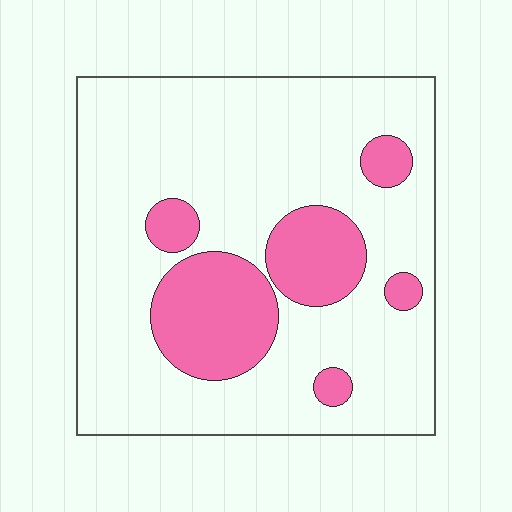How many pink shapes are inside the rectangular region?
6.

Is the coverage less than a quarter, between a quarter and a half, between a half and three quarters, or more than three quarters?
Less than a quarter.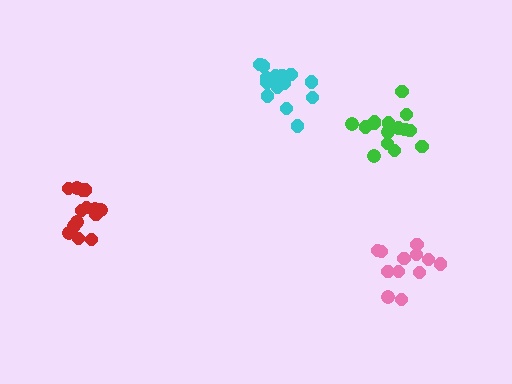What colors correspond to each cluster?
The clusters are colored: red, cyan, pink, green.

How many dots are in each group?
Group 1: 14 dots, Group 2: 14 dots, Group 3: 12 dots, Group 4: 15 dots (55 total).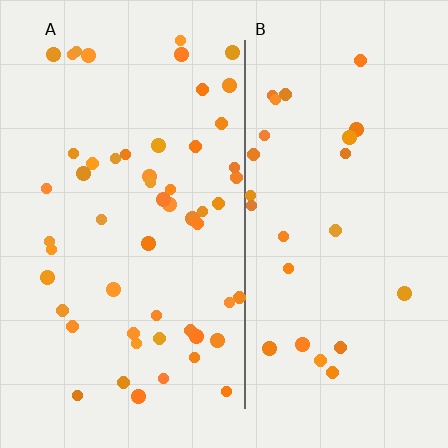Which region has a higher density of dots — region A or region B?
A (the left).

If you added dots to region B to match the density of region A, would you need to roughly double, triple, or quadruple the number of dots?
Approximately double.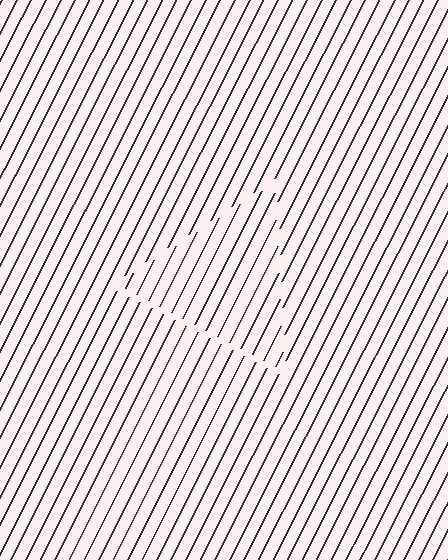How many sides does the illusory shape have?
3 sides — the line-ends trace a triangle.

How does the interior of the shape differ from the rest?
The interior of the shape contains the same grating, shifted by half a period — the contour is defined by the phase discontinuity where line-ends from the inner and outer gratings abut.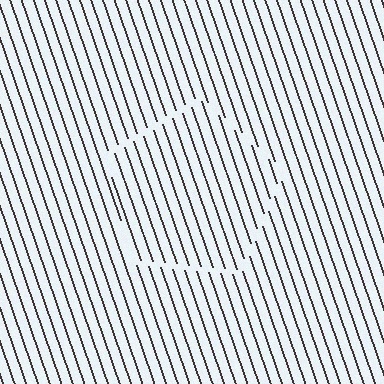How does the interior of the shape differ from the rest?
The interior of the shape contains the same grating, shifted by half a period — the contour is defined by the phase discontinuity where line-ends from the inner and outer gratings abut.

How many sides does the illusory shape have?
5 sides — the line-ends trace a pentagon.